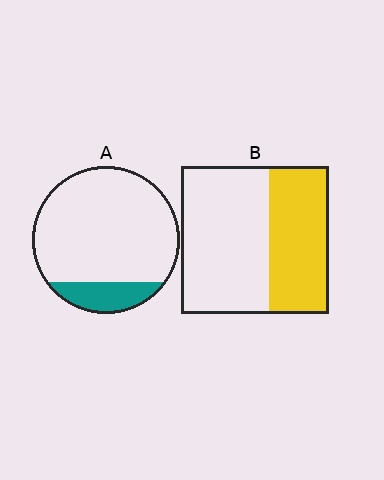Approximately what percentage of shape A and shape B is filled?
A is approximately 15% and B is approximately 40%.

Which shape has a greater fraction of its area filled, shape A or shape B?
Shape B.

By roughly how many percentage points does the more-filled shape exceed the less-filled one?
By roughly 25 percentage points (B over A).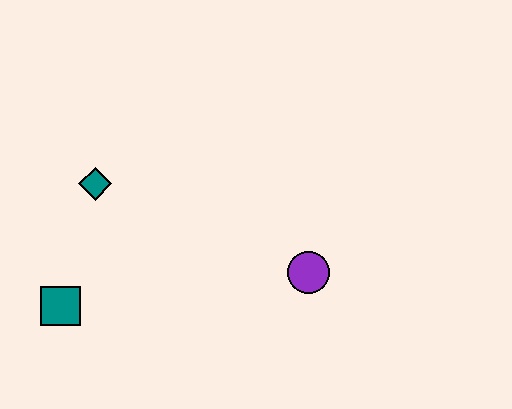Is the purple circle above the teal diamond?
No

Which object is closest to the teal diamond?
The teal square is closest to the teal diamond.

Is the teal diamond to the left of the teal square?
No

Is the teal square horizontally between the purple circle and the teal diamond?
No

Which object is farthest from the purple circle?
The teal square is farthest from the purple circle.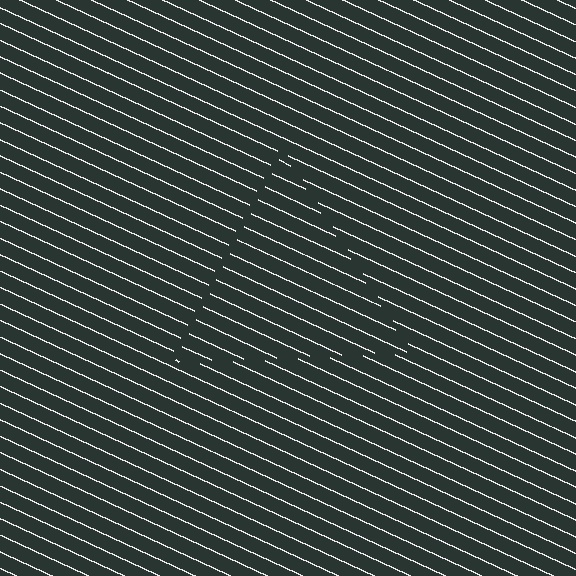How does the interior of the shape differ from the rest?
The interior of the shape contains the same grating, shifted by half a period — the contour is defined by the phase discontinuity where line-ends from the inner and outer gratings abut.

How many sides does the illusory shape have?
3 sides — the line-ends trace a triangle.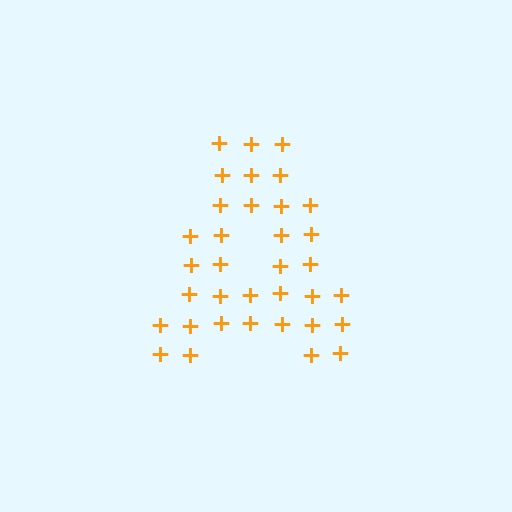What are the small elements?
The small elements are plus signs.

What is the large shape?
The large shape is the letter A.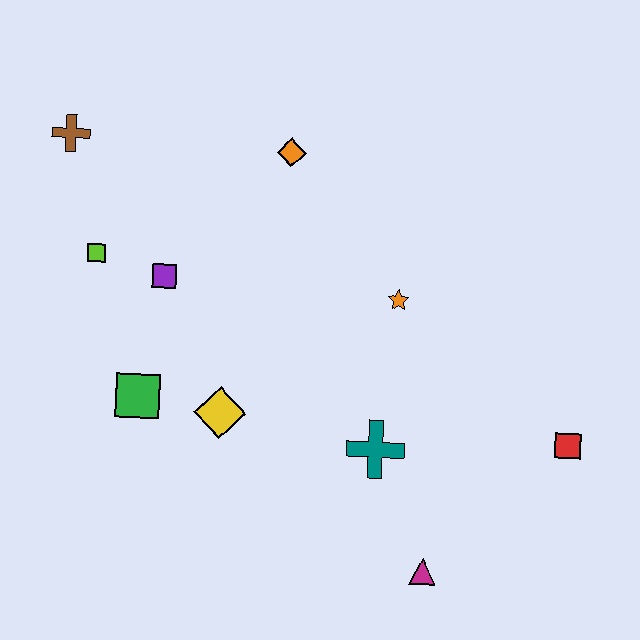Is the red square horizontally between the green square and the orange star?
No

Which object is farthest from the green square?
The red square is farthest from the green square.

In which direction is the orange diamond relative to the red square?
The orange diamond is to the left of the red square.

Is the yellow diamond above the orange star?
No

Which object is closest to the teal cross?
The magenta triangle is closest to the teal cross.